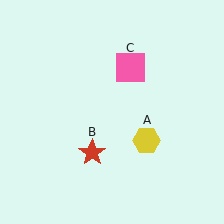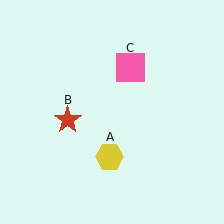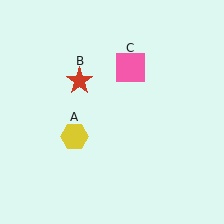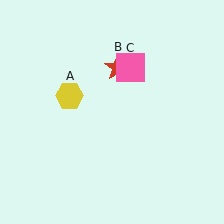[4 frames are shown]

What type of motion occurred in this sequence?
The yellow hexagon (object A), red star (object B) rotated clockwise around the center of the scene.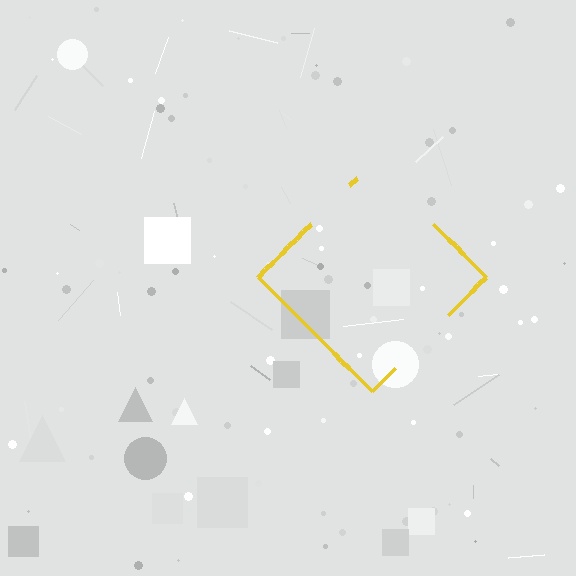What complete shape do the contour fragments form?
The contour fragments form a diamond.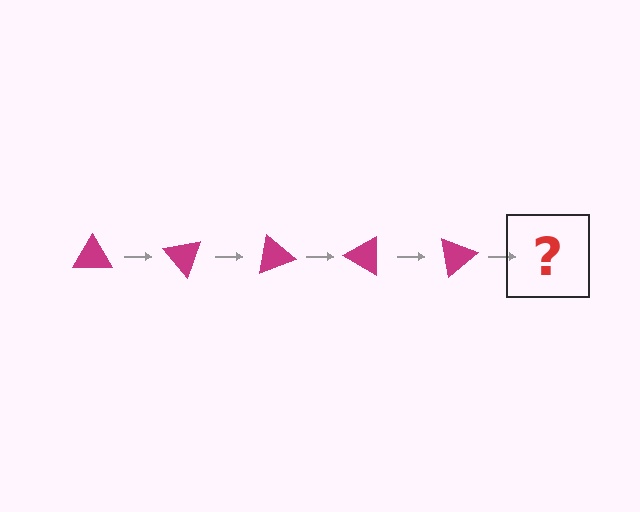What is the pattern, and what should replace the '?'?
The pattern is that the triangle rotates 50 degrees each step. The '?' should be a magenta triangle rotated 250 degrees.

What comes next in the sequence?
The next element should be a magenta triangle rotated 250 degrees.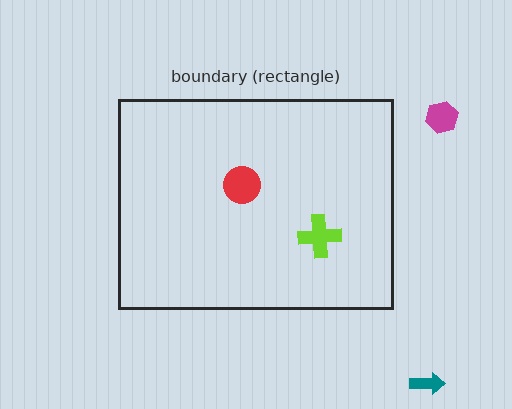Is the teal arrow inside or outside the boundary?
Outside.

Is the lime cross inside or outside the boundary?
Inside.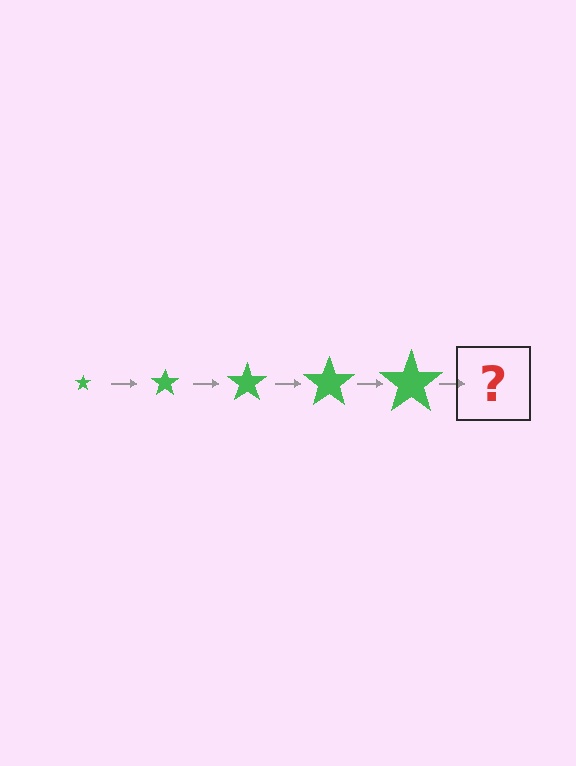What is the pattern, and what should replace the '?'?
The pattern is that the star gets progressively larger each step. The '?' should be a green star, larger than the previous one.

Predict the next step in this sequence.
The next step is a green star, larger than the previous one.